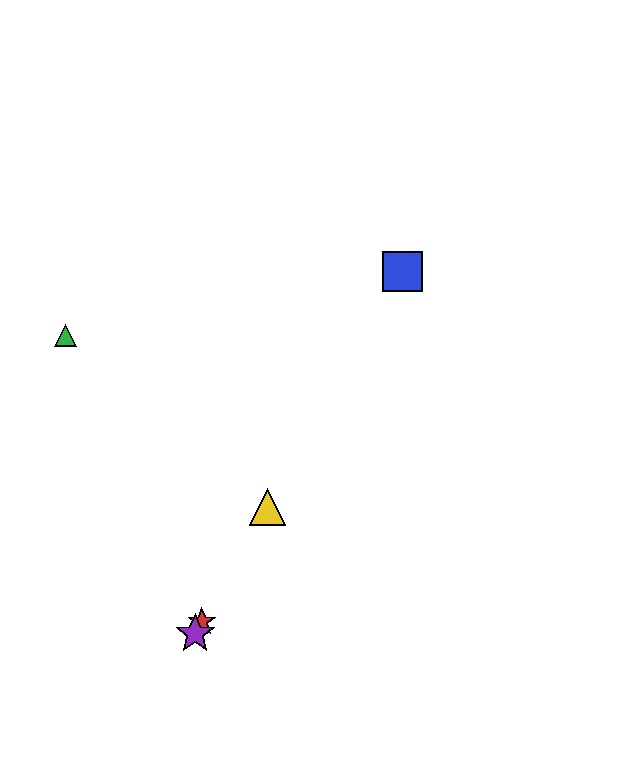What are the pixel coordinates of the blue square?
The blue square is at (403, 271).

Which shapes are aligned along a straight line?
The red star, the blue square, the yellow triangle, the purple star are aligned along a straight line.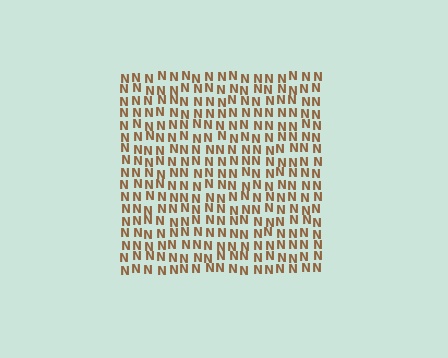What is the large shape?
The large shape is a square.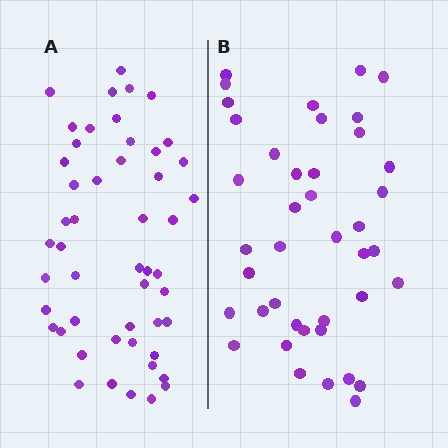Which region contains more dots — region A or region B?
Region A (the left region) has more dots.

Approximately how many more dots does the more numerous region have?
Region A has roughly 8 or so more dots than region B.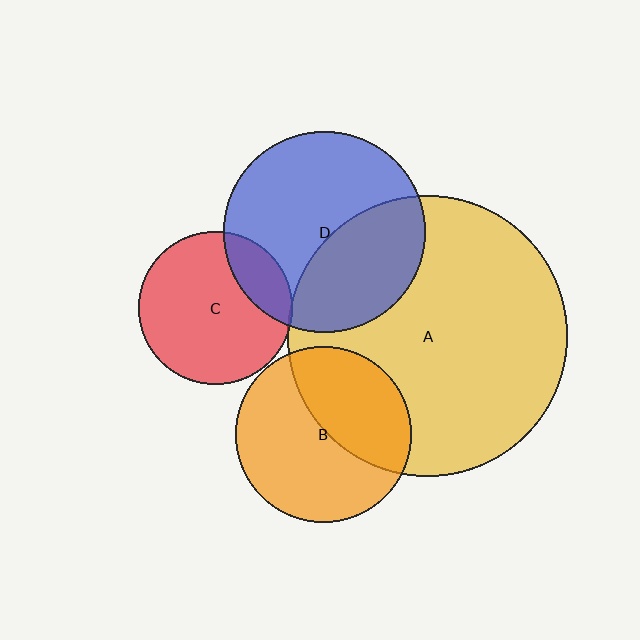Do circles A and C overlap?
Yes.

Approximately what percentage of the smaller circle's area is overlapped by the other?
Approximately 5%.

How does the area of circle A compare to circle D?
Approximately 1.9 times.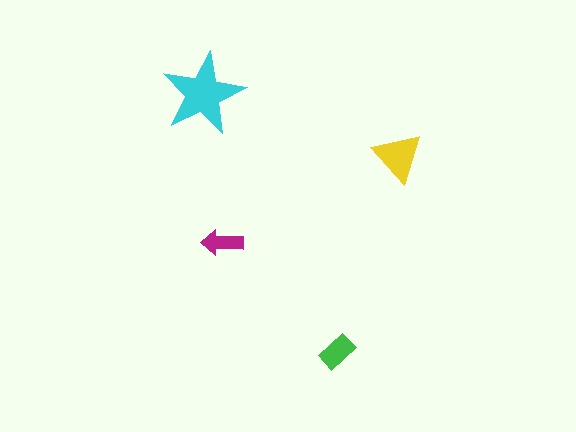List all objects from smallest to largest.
The magenta arrow, the green rectangle, the yellow triangle, the cyan star.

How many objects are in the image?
There are 4 objects in the image.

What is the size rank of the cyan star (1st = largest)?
1st.